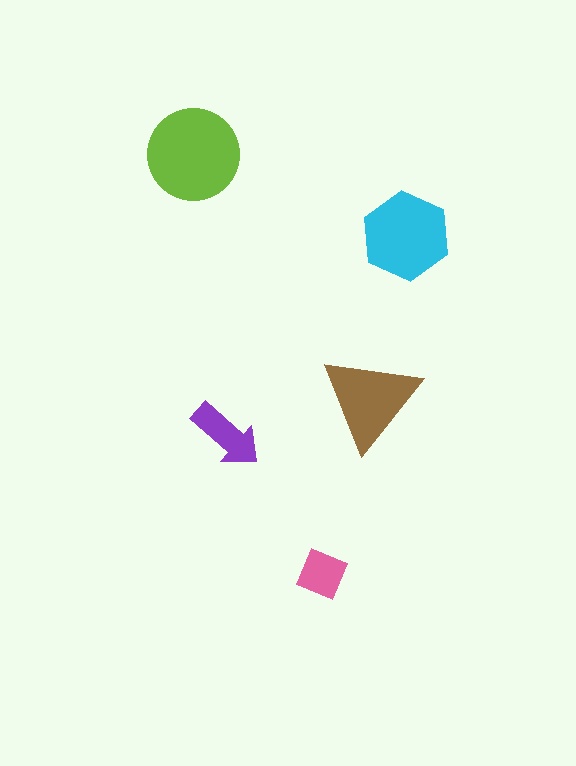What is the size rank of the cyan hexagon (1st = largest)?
2nd.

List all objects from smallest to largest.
The pink square, the purple arrow, the brown triangle, the cyan hexagon, the lime circle.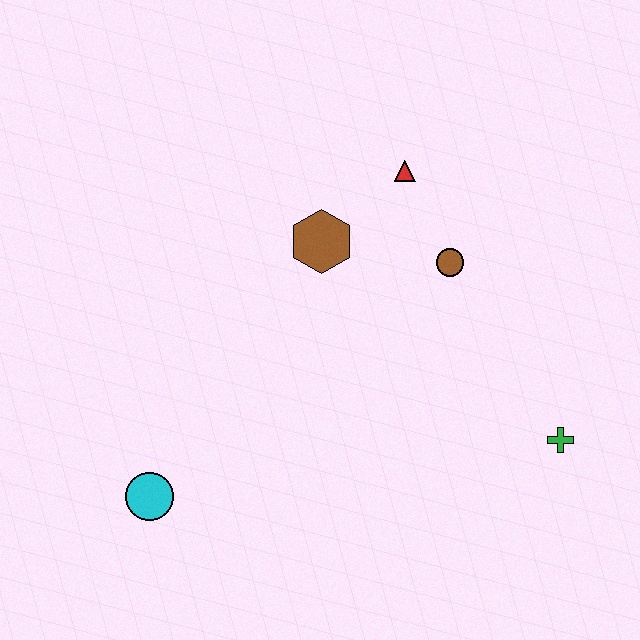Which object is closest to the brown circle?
The red triangle is closest to the brown circle.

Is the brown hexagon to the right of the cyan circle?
Yes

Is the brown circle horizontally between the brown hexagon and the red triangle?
No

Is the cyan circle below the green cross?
Yes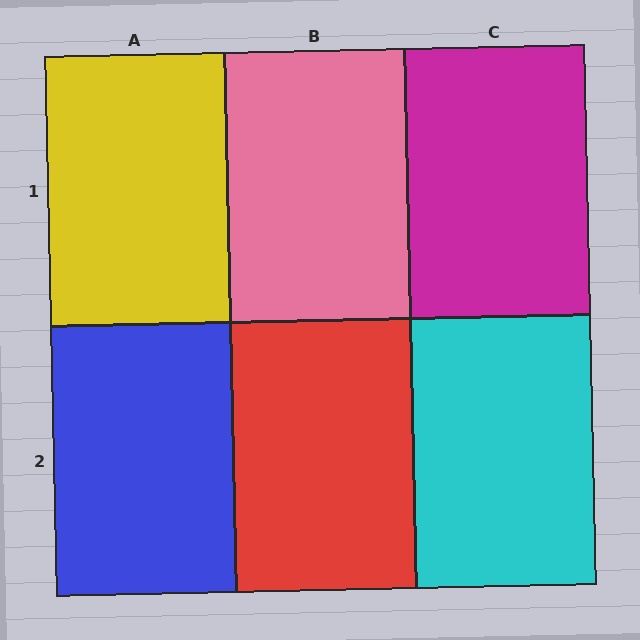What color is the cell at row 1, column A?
Yellow.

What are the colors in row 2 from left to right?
Blue, red, cyan.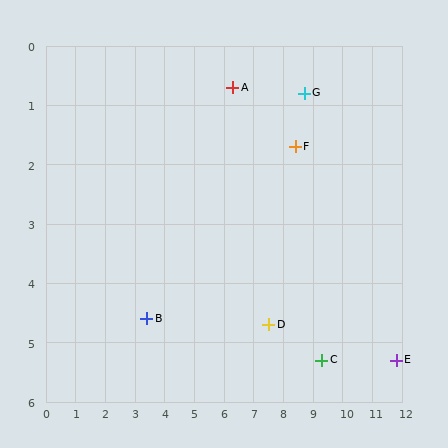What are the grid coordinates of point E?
Point E is at approximately (11.8, 5.3).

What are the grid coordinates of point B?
Point B is at approximately (3.4, 4.6).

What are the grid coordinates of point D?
Point D is at approximately (7.5, 4.7).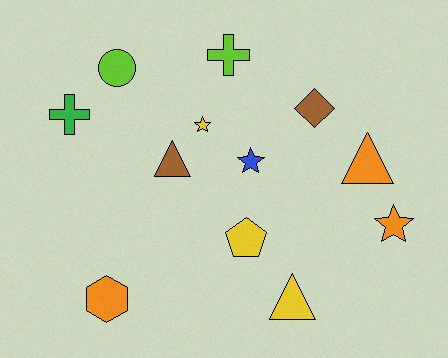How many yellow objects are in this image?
There are 3 yellow objects.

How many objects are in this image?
There are 12 objects.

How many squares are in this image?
There are no squares.